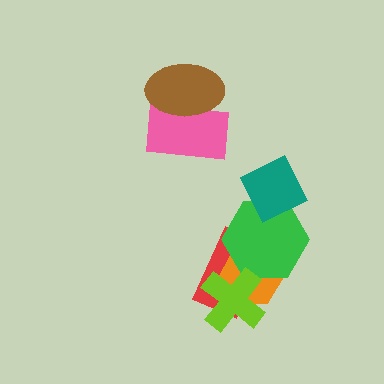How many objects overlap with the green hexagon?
4 objects overlap with the green hexagon.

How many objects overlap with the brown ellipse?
1 object overlaps with the brown ellipse.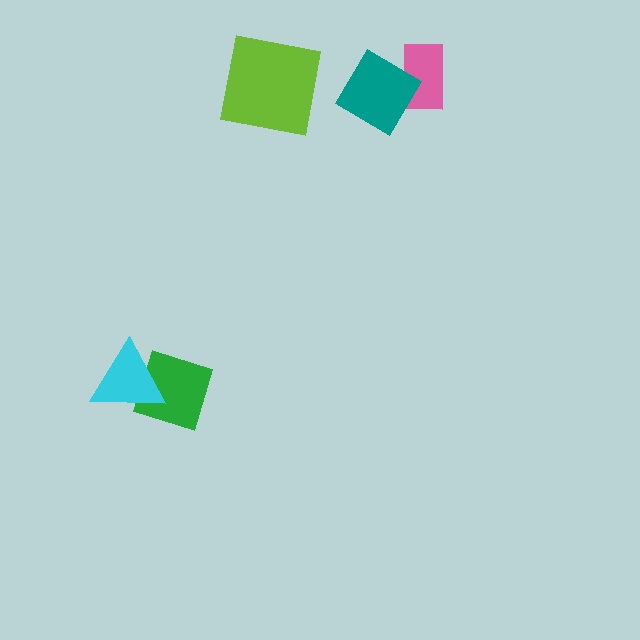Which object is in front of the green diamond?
The cyan triangle is in front of the green diamond.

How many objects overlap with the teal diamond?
1 object overlaps with the teal diamond.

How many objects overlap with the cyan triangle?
1 object overlaps with the cyan triangle.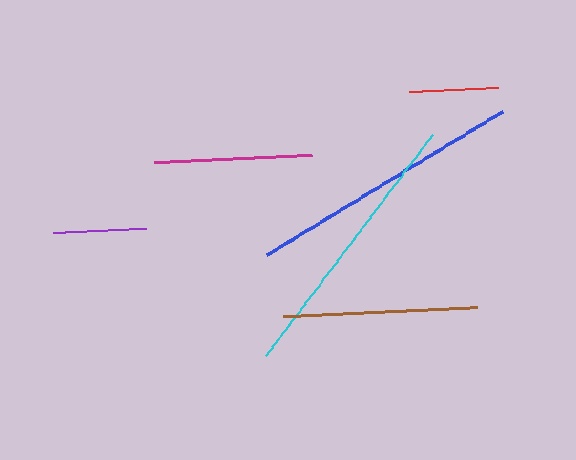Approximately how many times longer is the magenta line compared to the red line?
The magenta line is approximately 1.8 times the length of the red line.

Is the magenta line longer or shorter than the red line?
The magenta line is longer than the red line.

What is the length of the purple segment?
The purple segment is approximately 93 pixels long.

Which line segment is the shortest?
The red line is the shortest at approximately 89 pixels.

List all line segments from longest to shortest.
From longest to shortest: cyan, blue, brown, magenta, purple, red.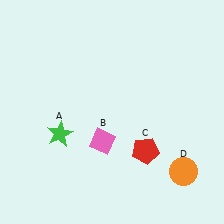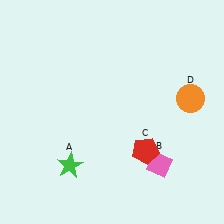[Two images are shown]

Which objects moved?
The objects that moved are: the green star (A), the pink diamond (B), the orange circle (D).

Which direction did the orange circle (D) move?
The orange circle (D) moved up.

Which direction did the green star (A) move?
The green star (A) moved down.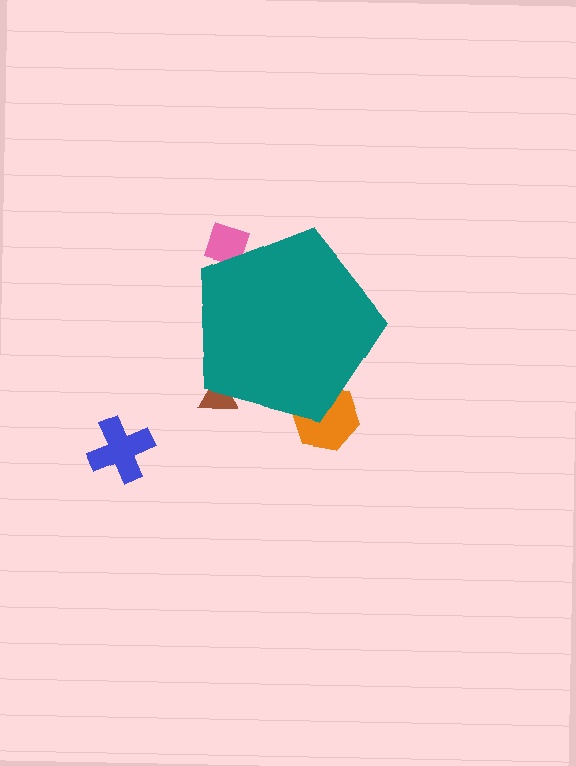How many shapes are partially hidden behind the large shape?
3 shapes are partially hidden.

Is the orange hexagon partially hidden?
Yes, the orange hexagon is partially hidden behind the teal pentagon.